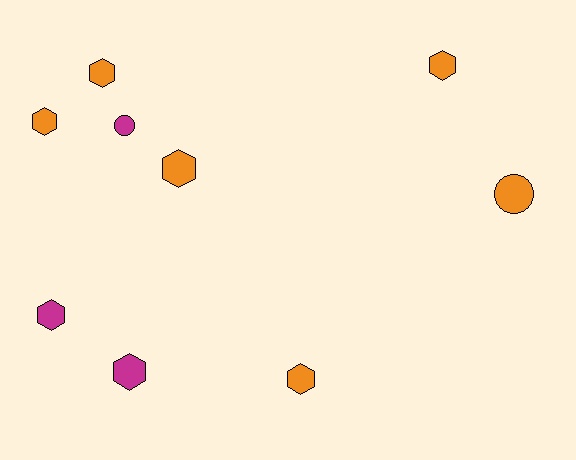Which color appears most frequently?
Orange, with 6 objects.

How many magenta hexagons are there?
There are 2 magenta hexagons.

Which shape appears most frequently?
Hexagon, with 7 objects.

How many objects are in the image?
There are 9 objects.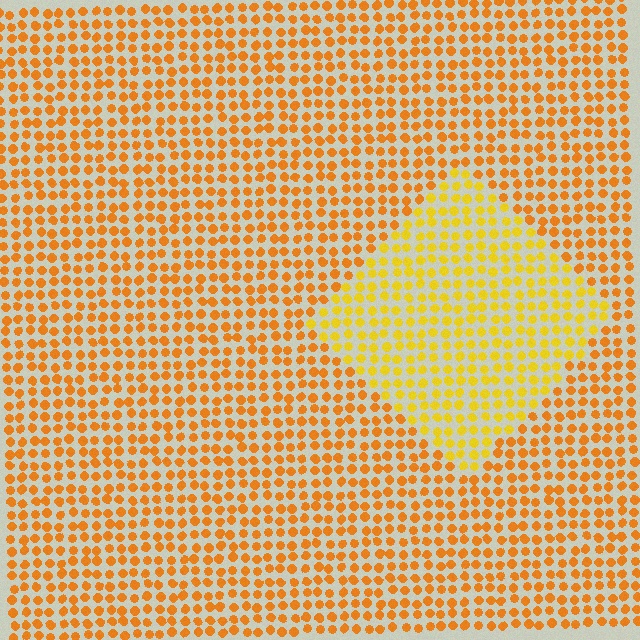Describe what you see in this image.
The image is filled with small orange elements in a uniform arrangement. A diamond-shaped region is visible where the elements are tinted to a slightly different hue, forming a subtle color boundary.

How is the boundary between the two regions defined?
The boundary is defined purely by a slight shift in hue (about 23 degrees). Spacing, size, and orientation are identical on both sides.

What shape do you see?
I see a diamond.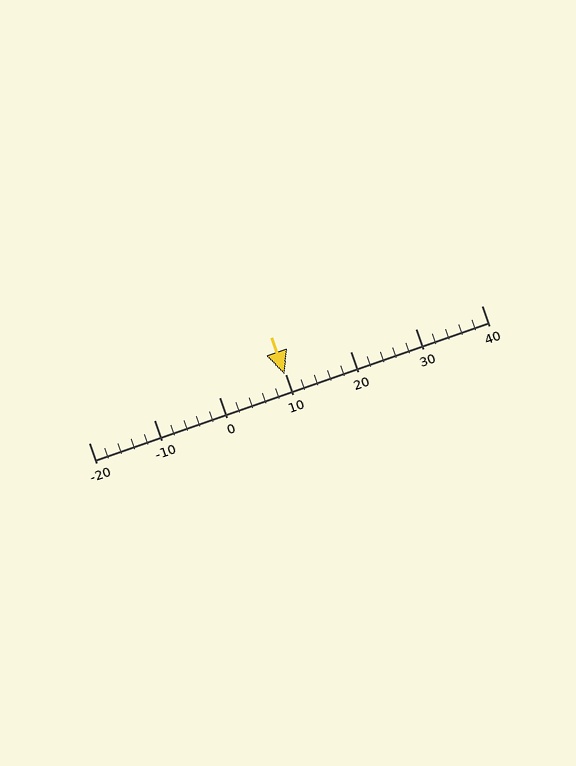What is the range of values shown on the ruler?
The ruler shows values from -20 to 40.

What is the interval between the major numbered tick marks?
The major tick marks are spaced 10 units apart.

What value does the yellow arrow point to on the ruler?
The yellow arrow points to approximately 10.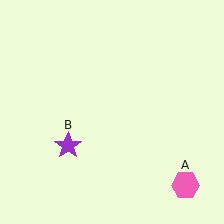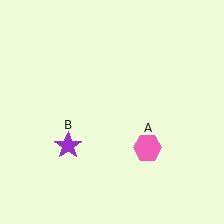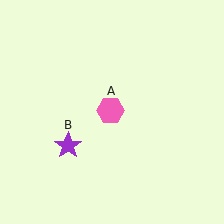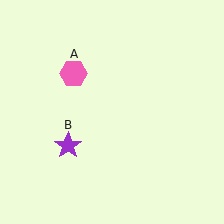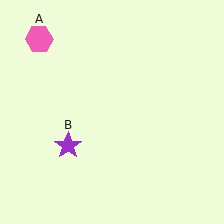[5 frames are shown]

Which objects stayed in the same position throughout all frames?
Purple star (object B) remained stationary.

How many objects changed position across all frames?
1 object changed position: pink hexagon (object A).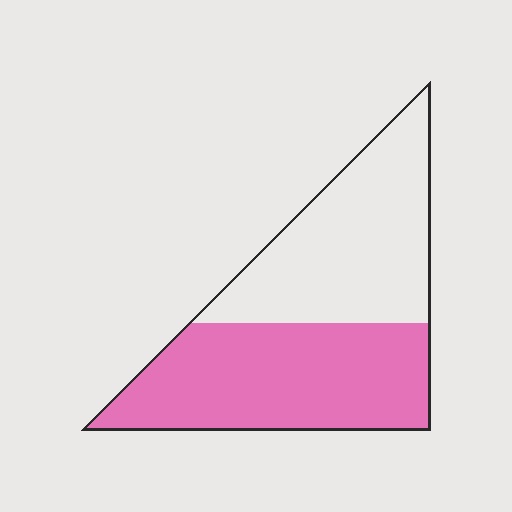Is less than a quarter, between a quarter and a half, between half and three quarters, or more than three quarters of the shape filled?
Between half and three quarters.